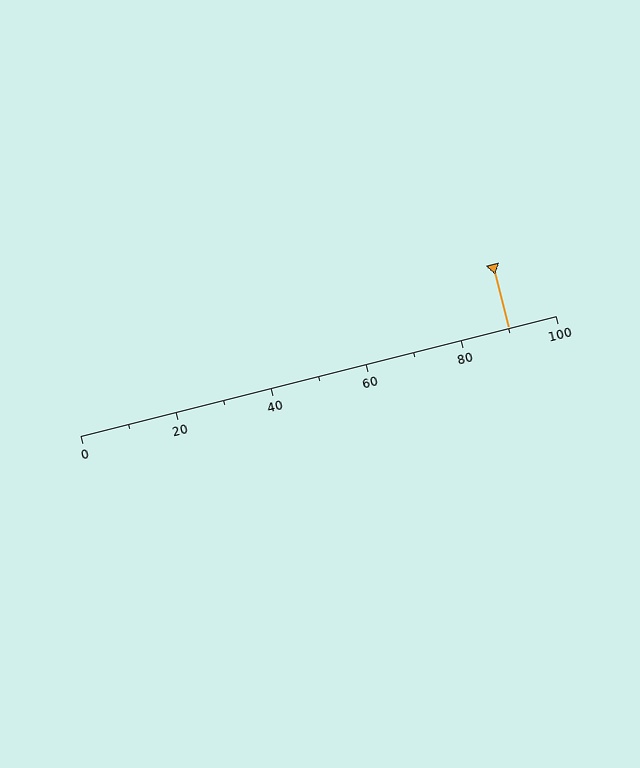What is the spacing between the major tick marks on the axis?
The major ticks are spaced 20 apart.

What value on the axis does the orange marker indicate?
The marker indicates approximately 90.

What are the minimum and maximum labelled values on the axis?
The axis runs from 0 to 100.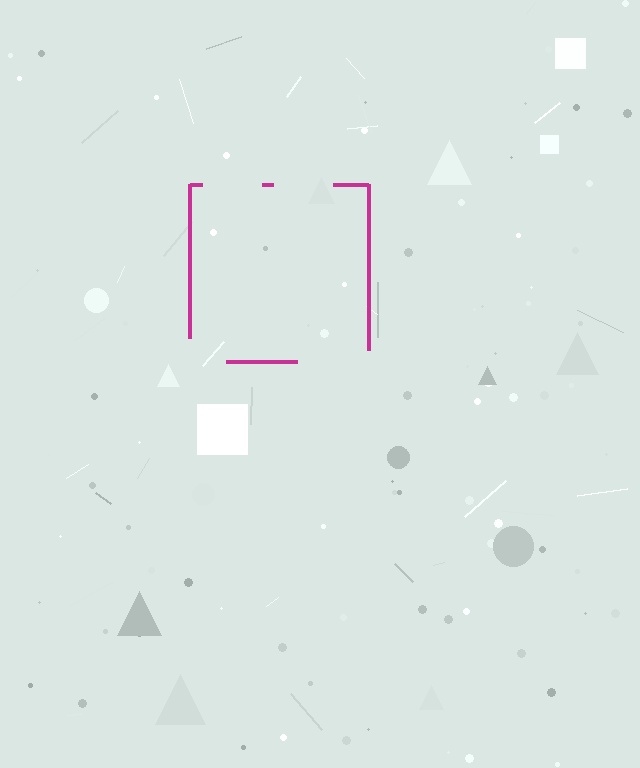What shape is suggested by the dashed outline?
The dashed outline suggests a square.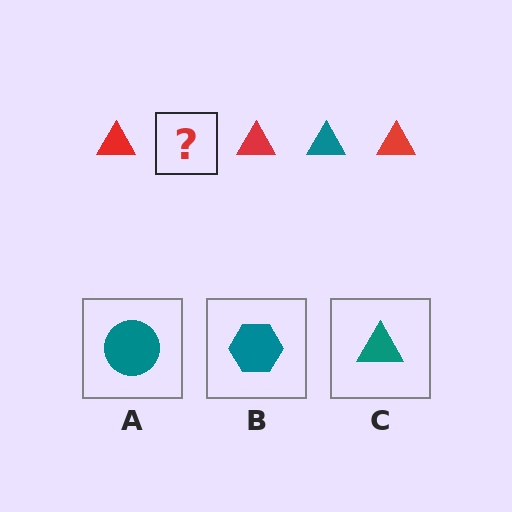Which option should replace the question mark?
Option C.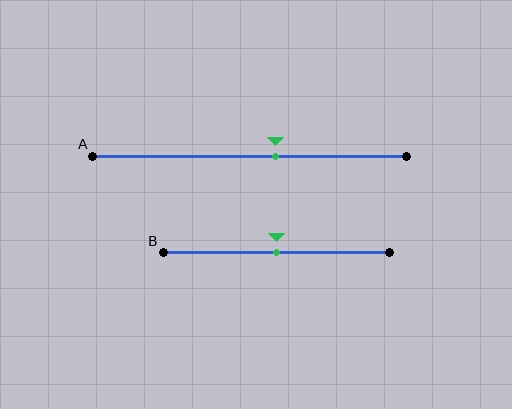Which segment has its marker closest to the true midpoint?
Segment B has its marker closest to the true midpoint.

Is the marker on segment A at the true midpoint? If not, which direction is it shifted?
No, the marker on segment A is shifted to the right by about 8% of the segment length.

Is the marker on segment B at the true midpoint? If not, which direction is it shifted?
Yes, the marker on segment B is at the true midpoint.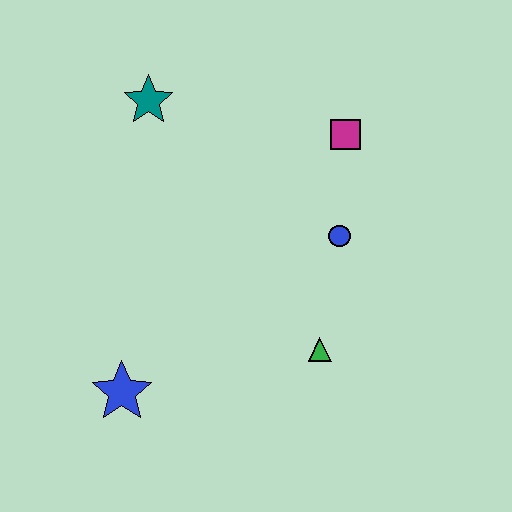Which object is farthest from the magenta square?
The blue star is farthest from the magenta square.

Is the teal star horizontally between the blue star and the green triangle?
Yes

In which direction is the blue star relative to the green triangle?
The blue star is to the left of the green triangle.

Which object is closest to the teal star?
The magenta square is closest to the teal star.